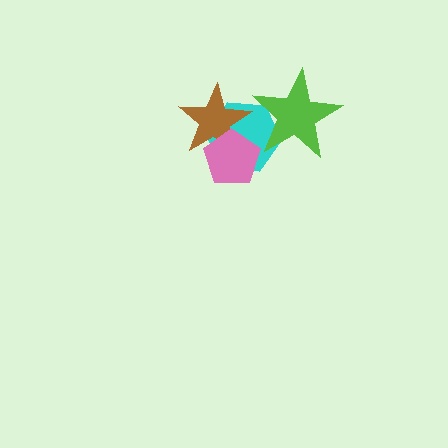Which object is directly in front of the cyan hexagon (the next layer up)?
The brown star is directly in front of the cyan hexagon.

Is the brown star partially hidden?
Yes, it is partially covered by another shape.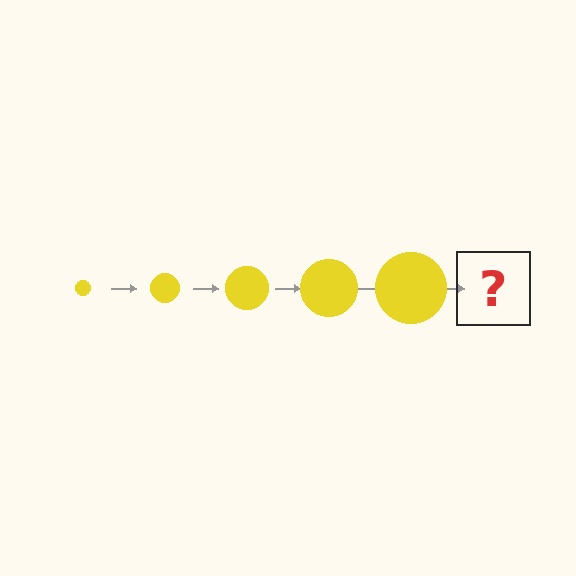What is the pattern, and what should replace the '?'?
The pattern is that the circle gets progressively larger each step. The '?' should be a yellow circle, larger than the previous one.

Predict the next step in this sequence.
The next step is a yellow circle, larger than the previous one.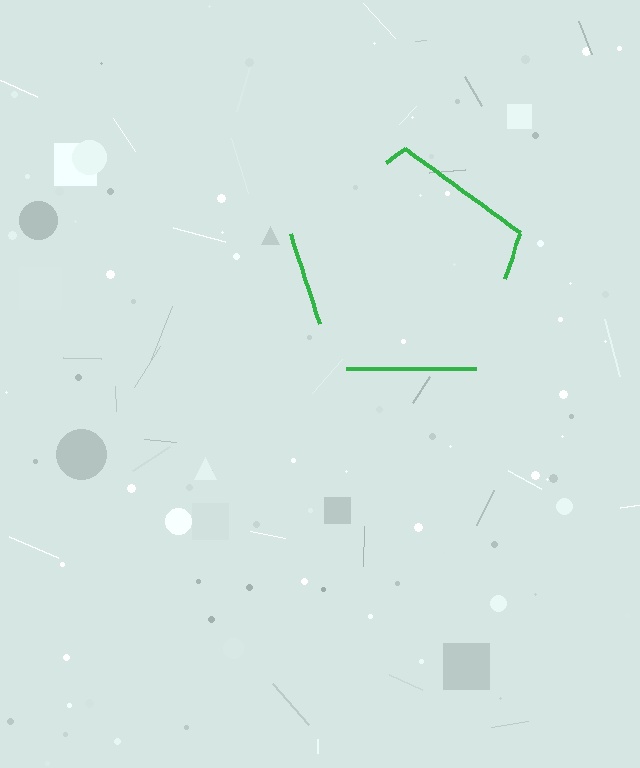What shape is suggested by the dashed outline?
The dashed outline suggests a pentagon.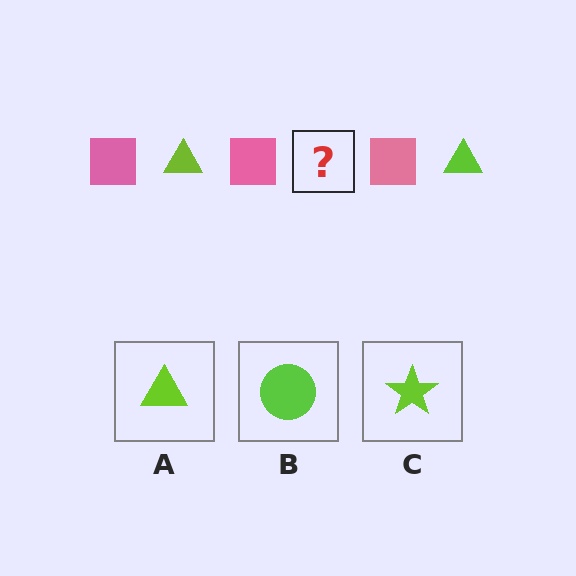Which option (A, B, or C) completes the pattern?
A.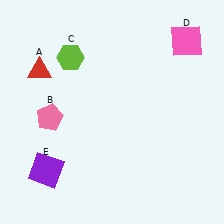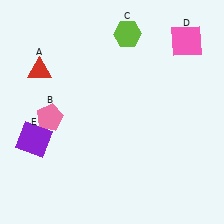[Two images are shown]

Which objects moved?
The objects that moved are: the lime hexagon (C), the purple square (E).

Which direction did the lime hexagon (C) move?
The lime hexagon (C) moved right.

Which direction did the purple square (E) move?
The purple square (E) moved up.